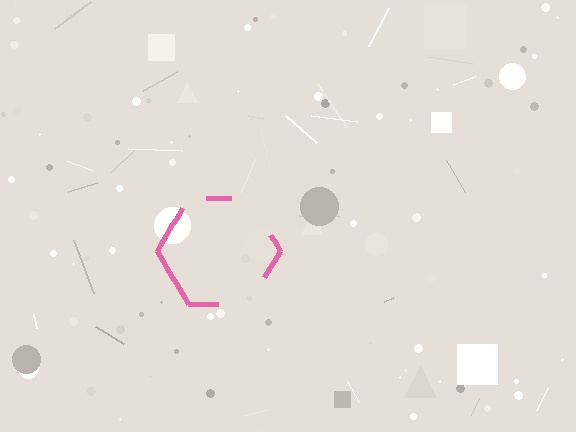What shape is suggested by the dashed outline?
The dashed outline suggests a hexagon.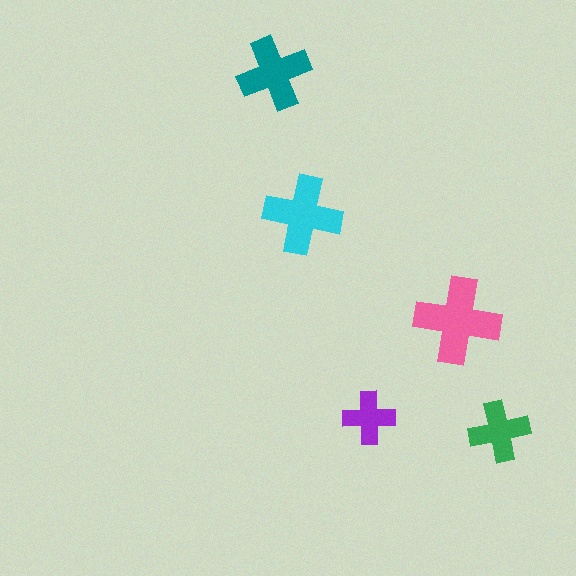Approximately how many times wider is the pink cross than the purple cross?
About 1.5 times wider.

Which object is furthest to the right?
The green cross is rightmost.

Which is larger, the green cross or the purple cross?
The green one.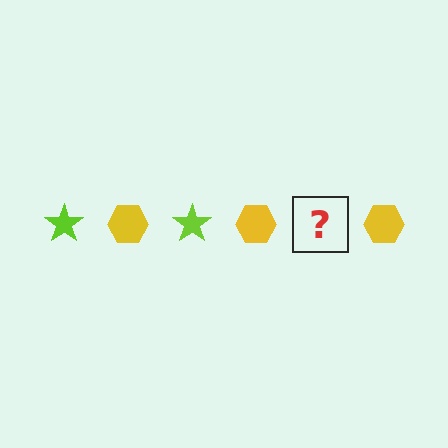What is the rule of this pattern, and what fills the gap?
The rule is that the pattern alternates between lime star and yellow hexagon. The gap should be filled with a lime star.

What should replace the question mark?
The question mark should be replaced with a lime star.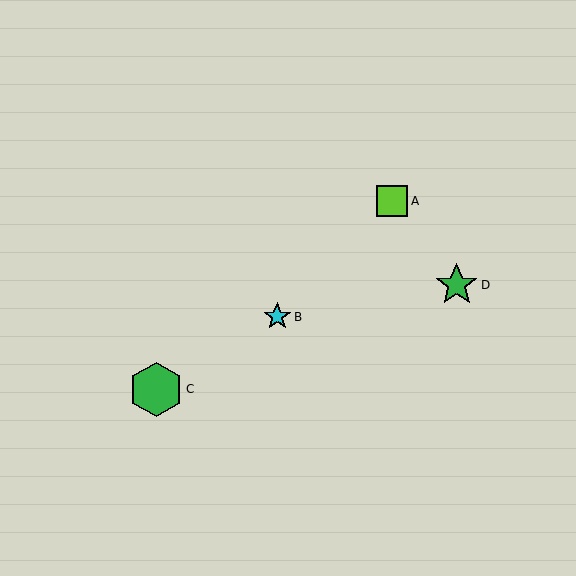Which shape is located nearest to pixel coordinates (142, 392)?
The green hexagon (labeled C) at (156, 389) is nearest to that location.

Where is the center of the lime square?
The center of the lime square is at (392, 201).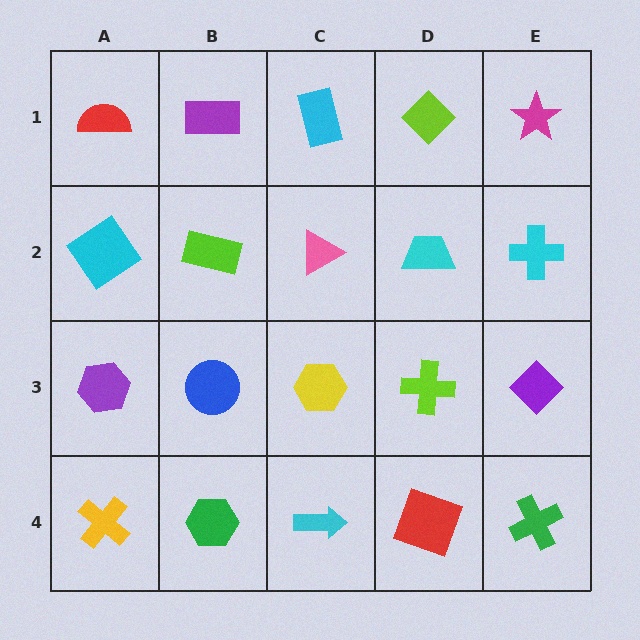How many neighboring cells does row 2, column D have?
4.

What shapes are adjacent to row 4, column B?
A blue circle (row 3, column B), a yellow cross (row 4, column A), a cyan arrow (row 4, column C).